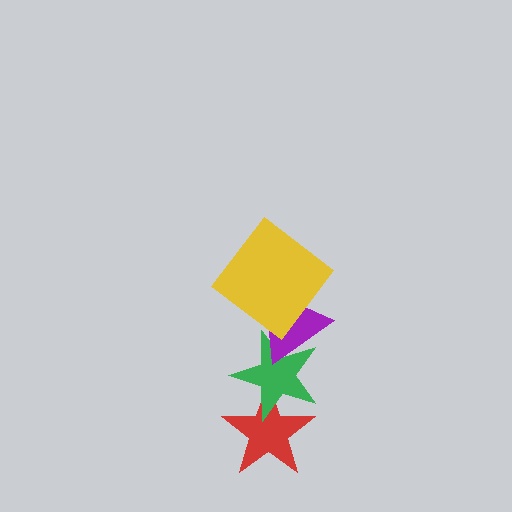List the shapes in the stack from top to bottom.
From top to bottom: the yellow diamond, the purple triangle, the green star, the red star.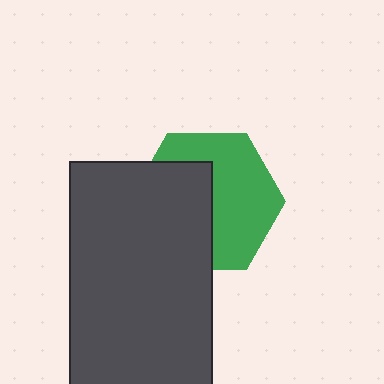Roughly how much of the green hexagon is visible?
About half of it is visible (roughly 54%).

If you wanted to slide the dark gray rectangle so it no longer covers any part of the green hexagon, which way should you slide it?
Slide it left — that is the most direct way to separate the two shapes.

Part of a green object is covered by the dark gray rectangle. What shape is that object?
It is a hexagon.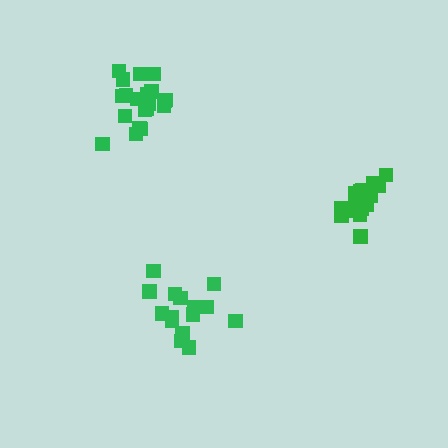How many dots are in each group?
Group 1: 15 dots, Group 2: 18 dots, Group 3: 21 dots (54 total).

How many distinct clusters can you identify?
There are 3 distinct clusters.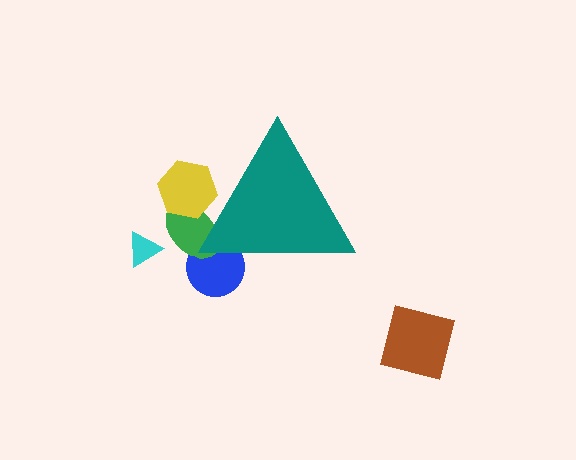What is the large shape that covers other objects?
A teal triangle.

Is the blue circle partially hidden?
Yes, the blue circle is partially hidden behind the teal triangle.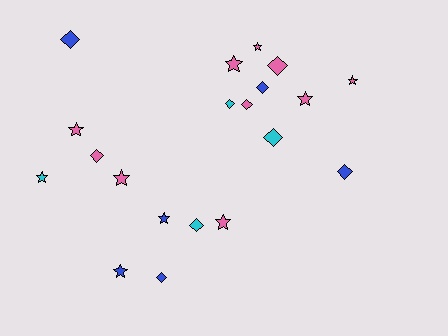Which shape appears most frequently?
Diamond, with 10 objects.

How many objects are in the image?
There are 20 objects.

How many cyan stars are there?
There is 1 cyan star.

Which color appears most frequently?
Pink, with 10 objects.